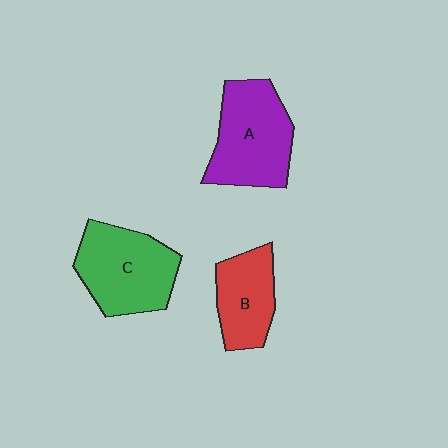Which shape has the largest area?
Shape A (purple).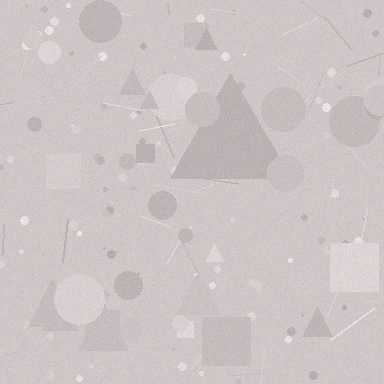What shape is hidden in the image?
A triangle is hidden in the image.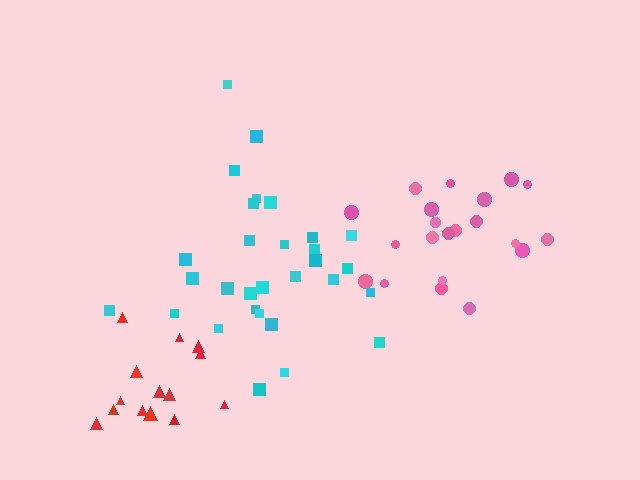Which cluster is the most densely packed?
Red.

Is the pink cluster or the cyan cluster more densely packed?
Pink.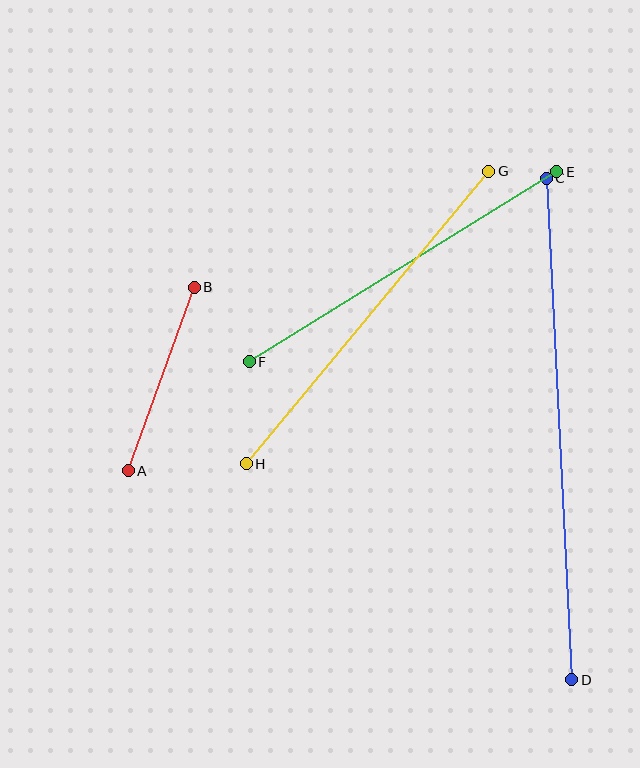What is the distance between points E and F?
The distance is approximately 361 pixels.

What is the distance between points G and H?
The distance is approximately 380 pixels.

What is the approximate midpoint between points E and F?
The midpoint is at approximately (403, 267) pixels.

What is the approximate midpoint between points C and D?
The midpoint is at approximately (559, 429) pixels.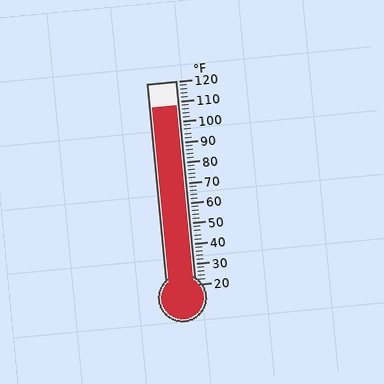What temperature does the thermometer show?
The thermometer shows approximately 108°F.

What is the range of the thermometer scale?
The thermometer scale ranges from 20°F to 120°F.